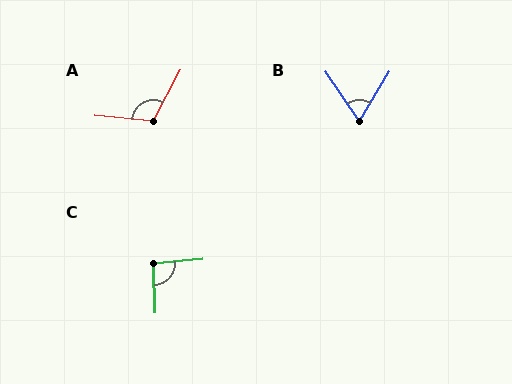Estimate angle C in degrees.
Approximately 93 degrees.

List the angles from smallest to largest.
B (65°), C (93°), A (113°).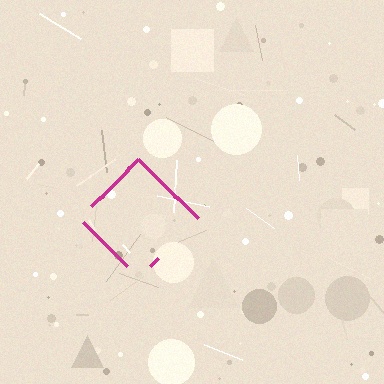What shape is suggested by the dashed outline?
The dashed outline suggests a diamond.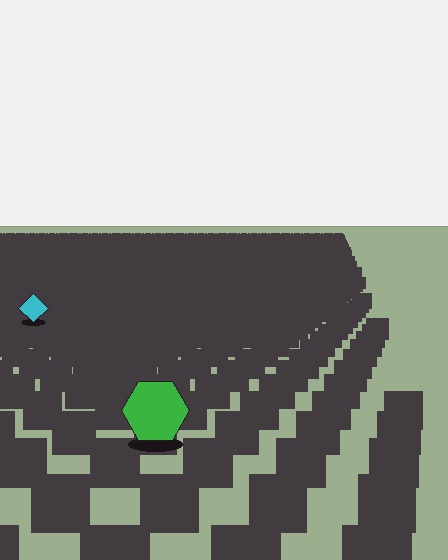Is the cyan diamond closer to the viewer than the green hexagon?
No. The green hexagon is closer — you can tell from the texture gradient: the ground texture is coarser near it.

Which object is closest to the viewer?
The green hexagon is closest. The texture marks near it are larger and more spread out.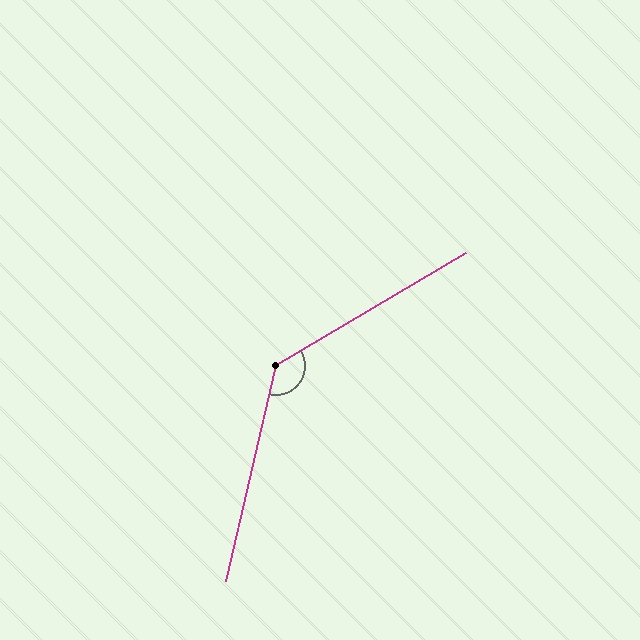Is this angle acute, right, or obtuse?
It is obtuse.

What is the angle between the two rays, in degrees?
Approximately 134 degrees.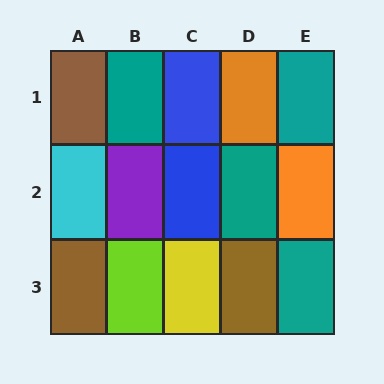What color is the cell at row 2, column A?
Cyan.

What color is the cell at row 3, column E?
Teal.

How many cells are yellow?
1 cell is yellow.